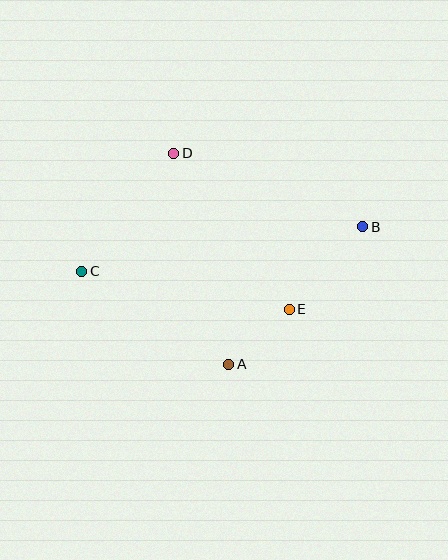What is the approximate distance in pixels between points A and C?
The distance between A and C is approximately 174 pixels.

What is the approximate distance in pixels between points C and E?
The distance between C and E is approximately 211 pixels.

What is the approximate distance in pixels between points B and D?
The distance between B and D is approximately 203 pixels.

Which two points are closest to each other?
Points A and E are closest to each other.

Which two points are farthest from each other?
Points B and C are farthest from each other.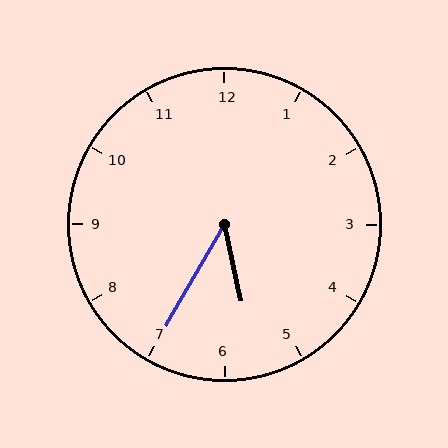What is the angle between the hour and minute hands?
Approximately 42 degrees.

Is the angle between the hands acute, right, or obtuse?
It is acute.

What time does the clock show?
5:35.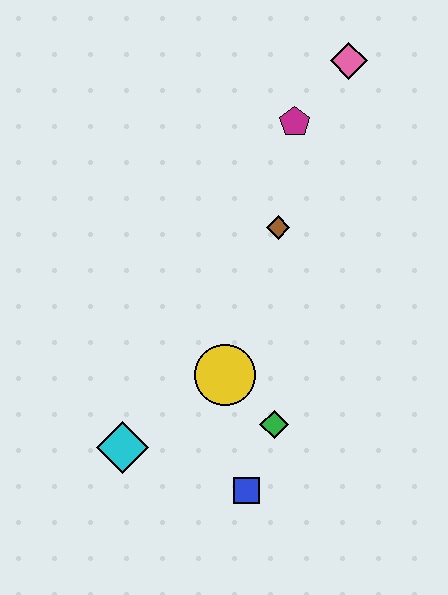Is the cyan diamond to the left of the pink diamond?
Yes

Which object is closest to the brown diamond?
The magenta pentagon is closest to the brown diamond.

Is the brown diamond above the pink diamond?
No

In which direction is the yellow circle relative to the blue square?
The yellow circle is above the blue square.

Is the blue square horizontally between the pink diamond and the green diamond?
No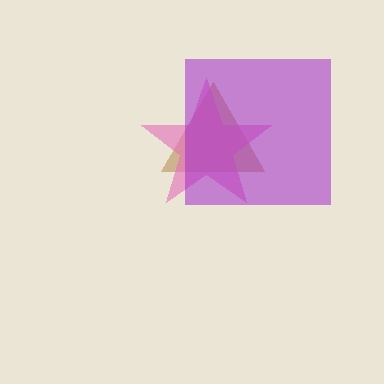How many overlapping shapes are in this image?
There are 3 overlapping shapes in the image.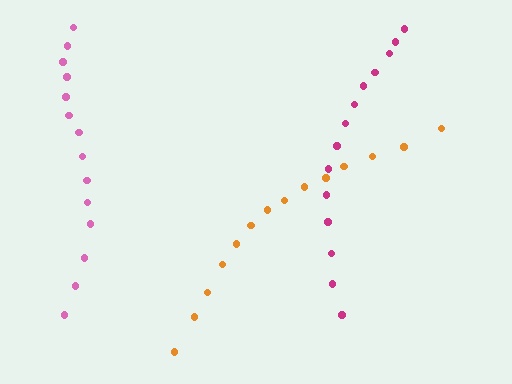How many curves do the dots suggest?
There are 3 distinct paths.